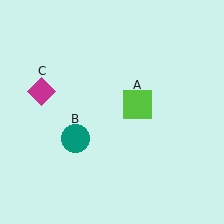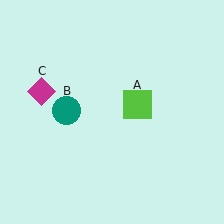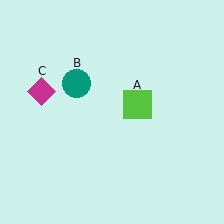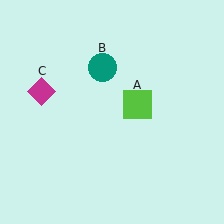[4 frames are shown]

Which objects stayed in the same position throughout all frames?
Lime square (object A) and magenta diamond (object C) remained stationary.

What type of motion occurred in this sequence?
The teal circle (object B) rotated clockwise around the center of the scene.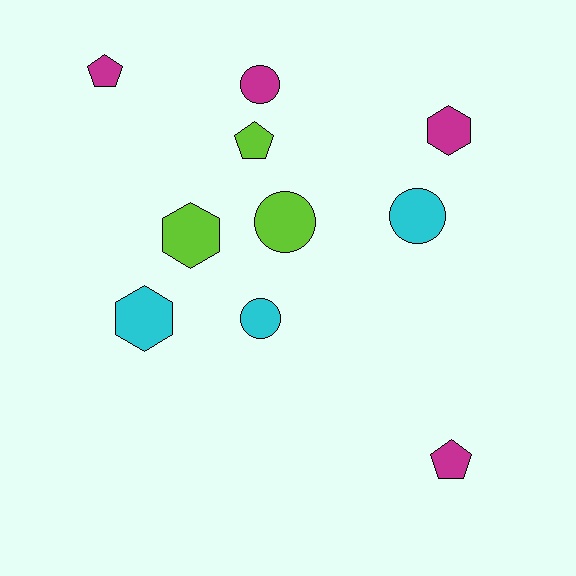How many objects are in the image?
There are 10 objects.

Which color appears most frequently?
Magenta, with 4 objects.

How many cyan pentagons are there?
There are no cyan pentagons.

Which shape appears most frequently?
Circle, with 4 objects.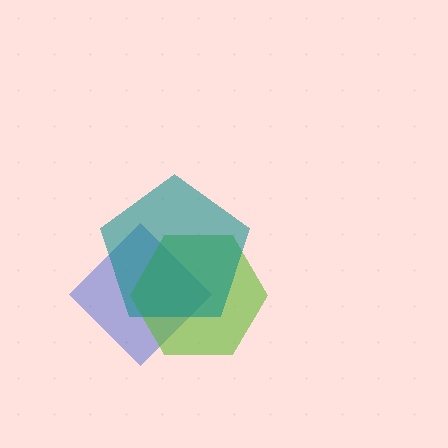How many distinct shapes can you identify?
There are 3 distinct shapes: a blue diamond, a lime hexagon, a teal pentagon.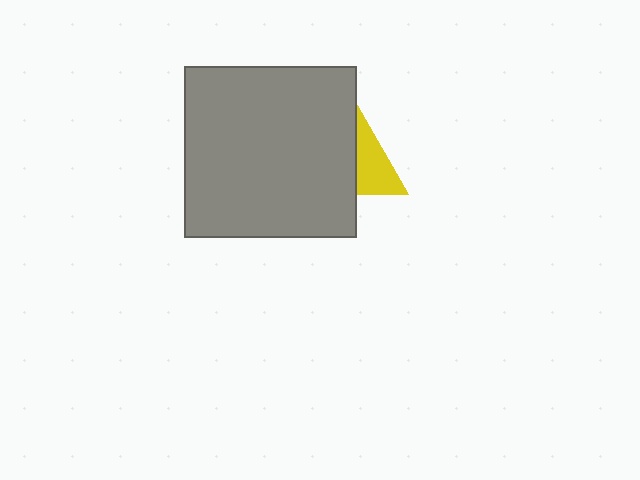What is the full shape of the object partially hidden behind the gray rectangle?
The partially hidden object is a yellow triangle.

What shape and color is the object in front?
The object in front is a gray rectangle.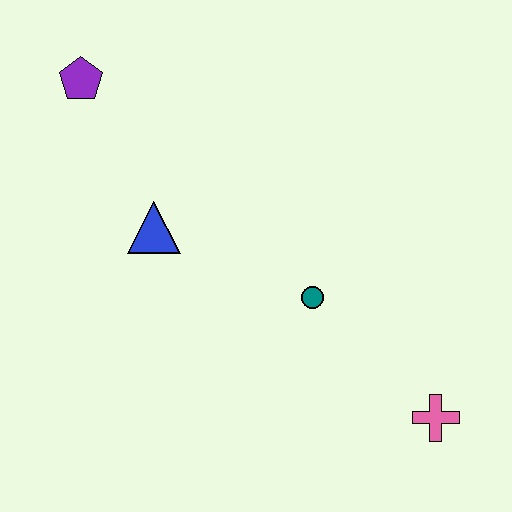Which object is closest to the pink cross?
The teal circle is closest to the pink cross.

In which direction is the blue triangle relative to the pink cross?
The blue triangle is to the left of the pink cross.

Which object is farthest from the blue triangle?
The pink cross is farthest from the blue triangle.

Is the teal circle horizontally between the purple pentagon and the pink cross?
Yes